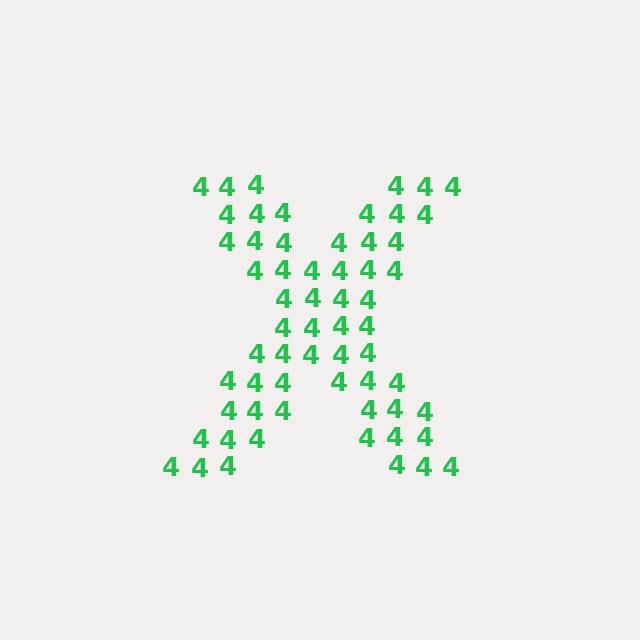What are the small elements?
The small elements are digit 4's.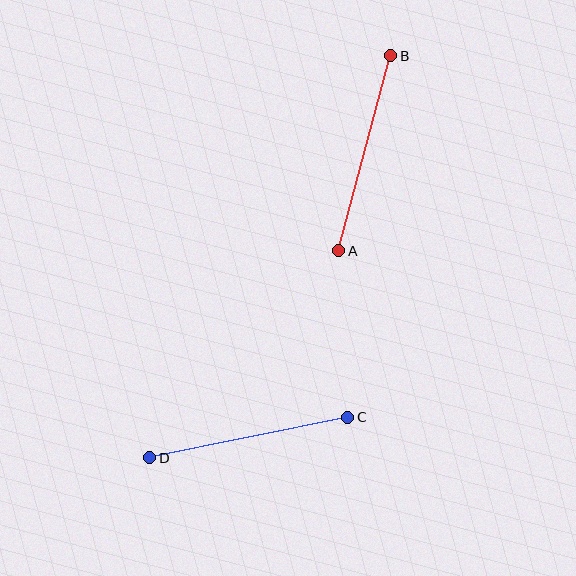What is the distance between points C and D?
The distance is approximately 202 pixels.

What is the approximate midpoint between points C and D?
The midpoint is at approximately (249, 438) pixels.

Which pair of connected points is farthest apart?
Points C and D are farthest apart.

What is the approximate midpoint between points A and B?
The midpoint is at approximately (365, 153) pixels.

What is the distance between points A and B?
The distance is approximately 202 pixels.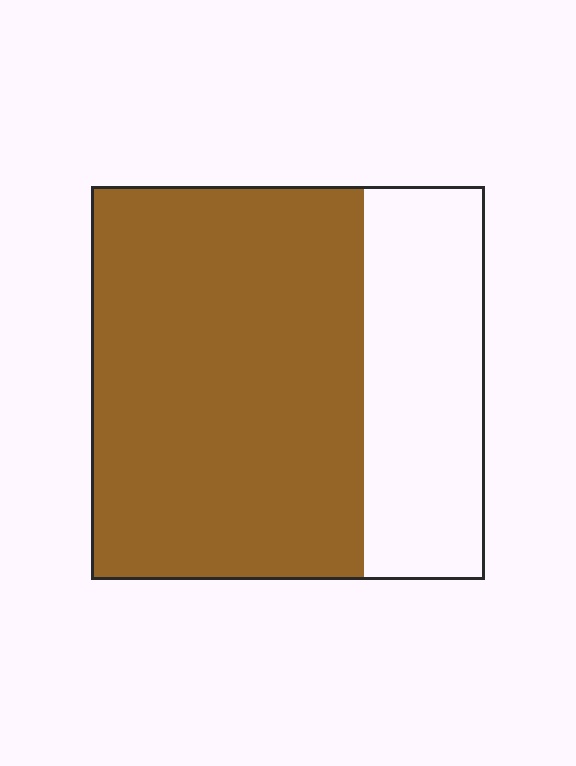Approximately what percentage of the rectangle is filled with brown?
Approximately 70%.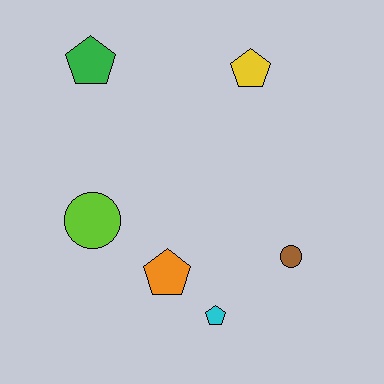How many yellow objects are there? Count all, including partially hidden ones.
There is 1 yellow object.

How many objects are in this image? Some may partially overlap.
There are 6 objects.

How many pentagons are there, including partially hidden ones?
There are 4 pentagons.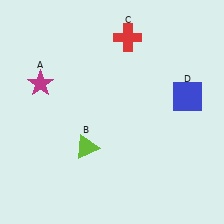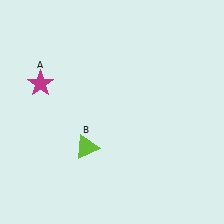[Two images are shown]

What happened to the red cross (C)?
The red cross (C) was removed in Image 2. It was in the top-right area of Image 1.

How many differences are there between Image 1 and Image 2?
There are 2 differences between the two images.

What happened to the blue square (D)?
The blue square (D) was removed in Image 2. It was in the top-right area of Image 1.